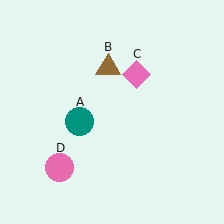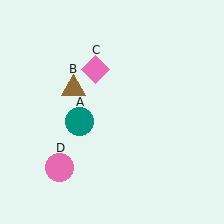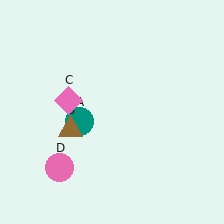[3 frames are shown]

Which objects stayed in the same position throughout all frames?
Teal circle (object A) and pink circle (object D) remained stationary.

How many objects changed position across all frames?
2 objects changed position: brown triangle (object B), pink diamond (object C).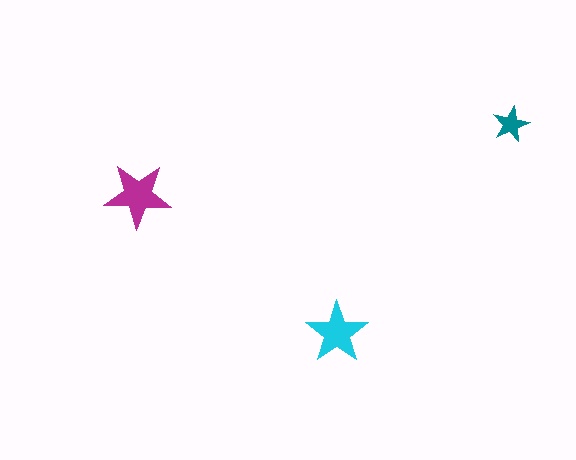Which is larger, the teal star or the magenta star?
The magenta one.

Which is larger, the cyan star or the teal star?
The cyan one.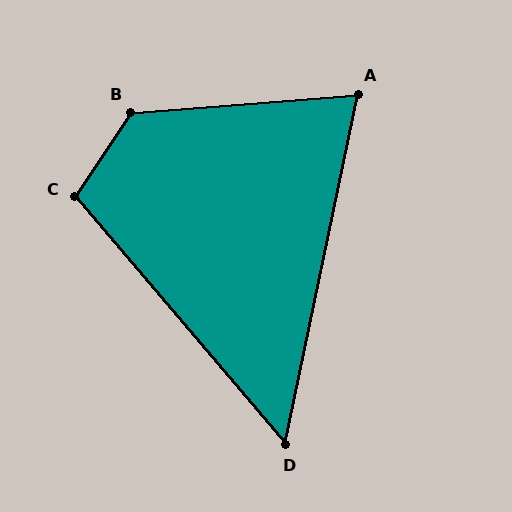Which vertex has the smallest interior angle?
D, at approximately 52 degrees.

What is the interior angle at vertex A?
Approximately 74 degrees (acute).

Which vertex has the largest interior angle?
B, at approximately 128 degrees.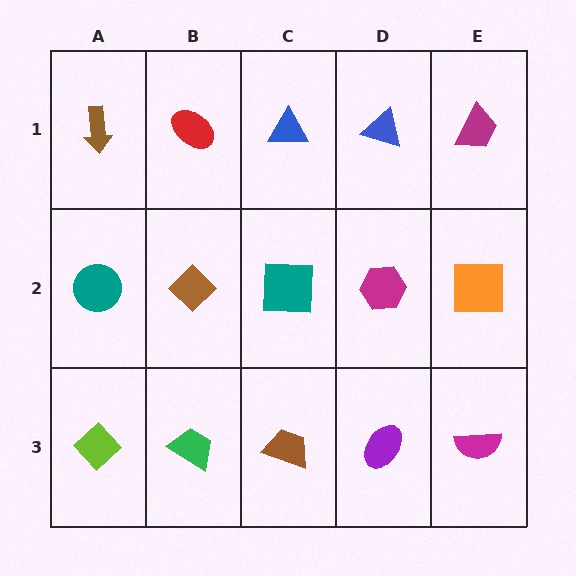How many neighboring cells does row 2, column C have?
4.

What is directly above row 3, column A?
A teal circle.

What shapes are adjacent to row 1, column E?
An orange square (row 2, column E), a blue triangle (row 1, column D).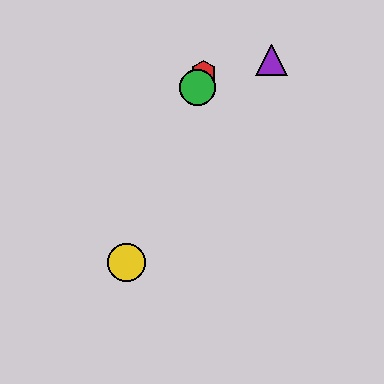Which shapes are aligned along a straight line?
The red hexagon, the blue hexagon, the green circle, the yellow circle are aligned along a straight line.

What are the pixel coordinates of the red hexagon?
The red hexagon is at (203, 73).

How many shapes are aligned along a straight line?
4 shapes (the red hexagon, the blue hexagon, the green circle, the yellow circle) are aligned along a straight line.